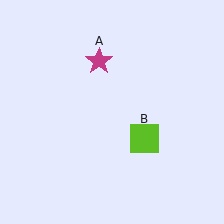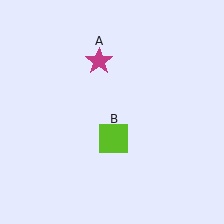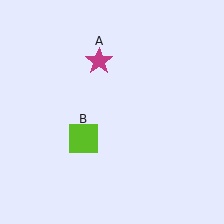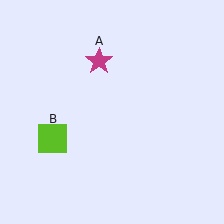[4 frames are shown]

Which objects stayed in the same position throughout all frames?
Magenta star (object A) remained stationary.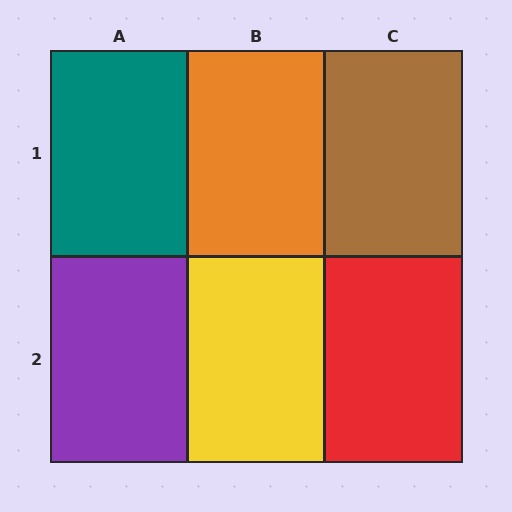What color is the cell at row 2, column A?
Purple.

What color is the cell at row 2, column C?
Red.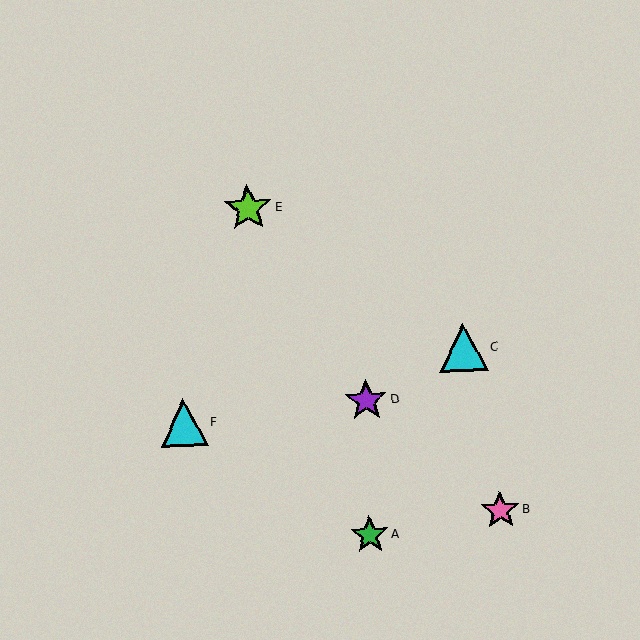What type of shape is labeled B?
Shape B is a pink star.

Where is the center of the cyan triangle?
The center of the cyan triangle is at (184, 422).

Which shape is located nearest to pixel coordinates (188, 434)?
The cyan triangle (labeled F) at (184, 422) is nearest to that location.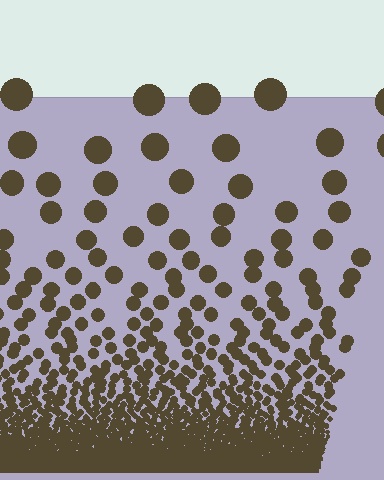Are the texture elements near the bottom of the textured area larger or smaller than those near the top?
Smaller. The gradient is inverted — elements near the bottom are smaller and denser.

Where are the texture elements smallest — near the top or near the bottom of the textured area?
Near the bottom.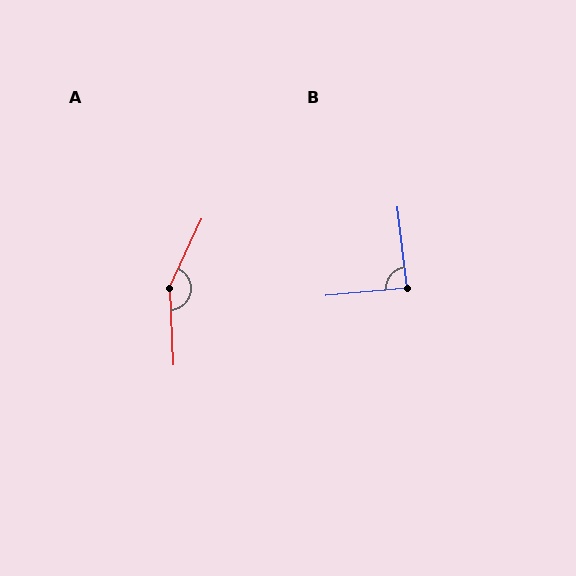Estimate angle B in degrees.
Approximately 89 degrees.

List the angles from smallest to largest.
B (89°), A (152°).